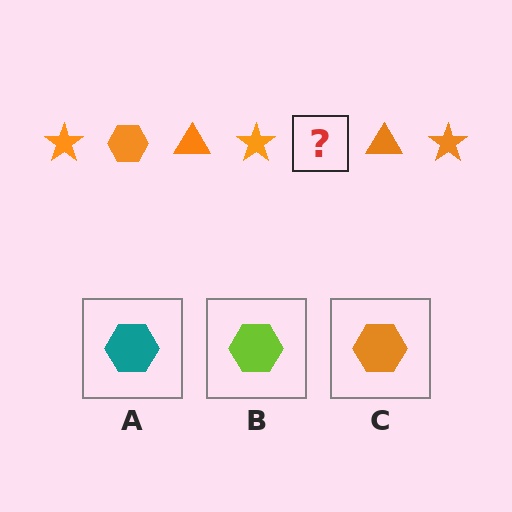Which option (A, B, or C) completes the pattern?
C.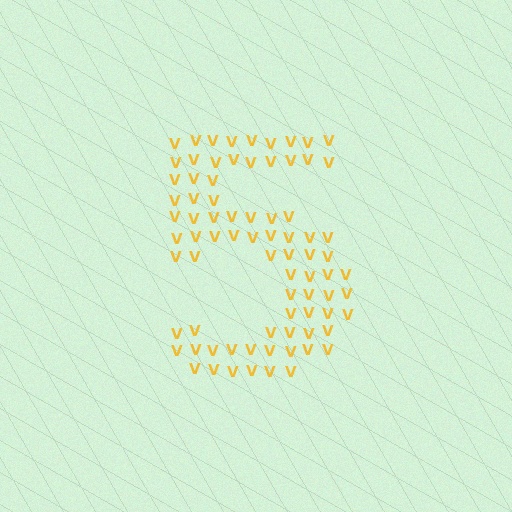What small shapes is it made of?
It is made of small letter V's.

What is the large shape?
The large shape is the digit 5.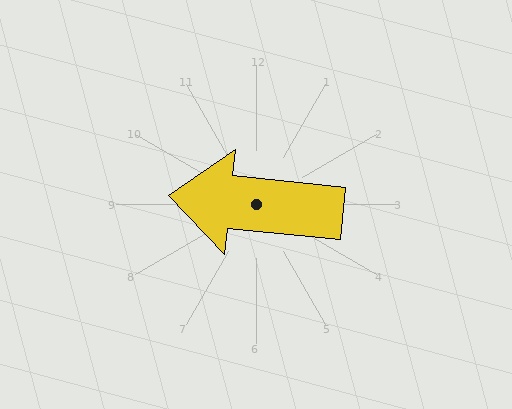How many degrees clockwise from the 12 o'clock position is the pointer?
Approximately 276 degrees.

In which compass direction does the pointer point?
West.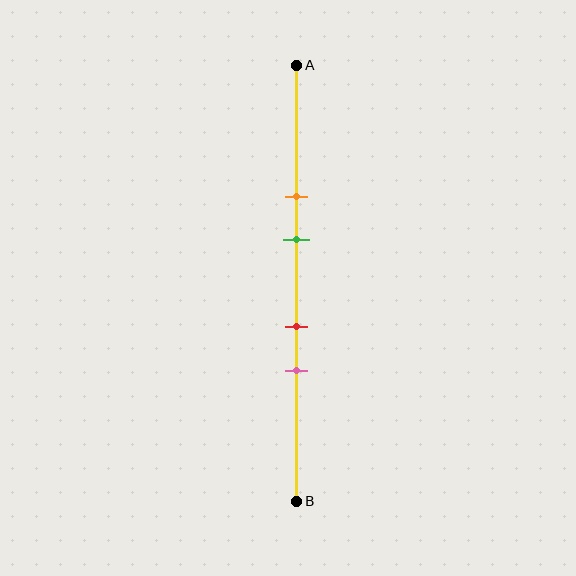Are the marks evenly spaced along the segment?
No, the marks are not evenly spaced.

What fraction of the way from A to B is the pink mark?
The pink mark is approximately 70% (0.7) of the way from A to B.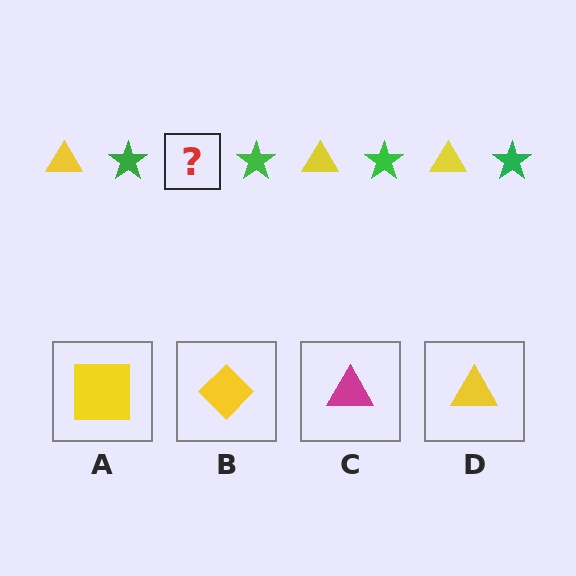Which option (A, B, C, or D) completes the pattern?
D.